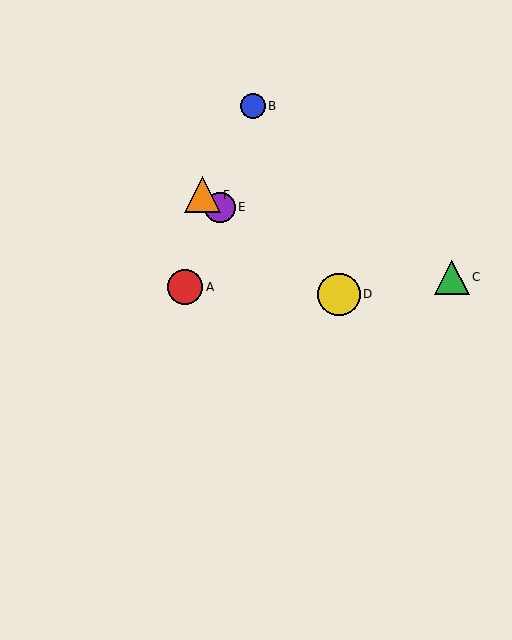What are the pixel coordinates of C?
Object C is at (452, 277).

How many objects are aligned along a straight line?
3 objects (D, E, F) are aligned along a straight line.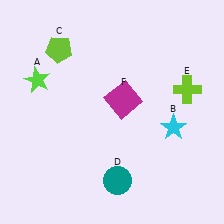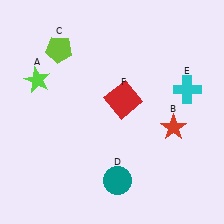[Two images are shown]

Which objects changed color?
B changed from cyan to red. E changed from lime to cyan. F changed from magenta to red.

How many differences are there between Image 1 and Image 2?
There are 3 differences between the two images.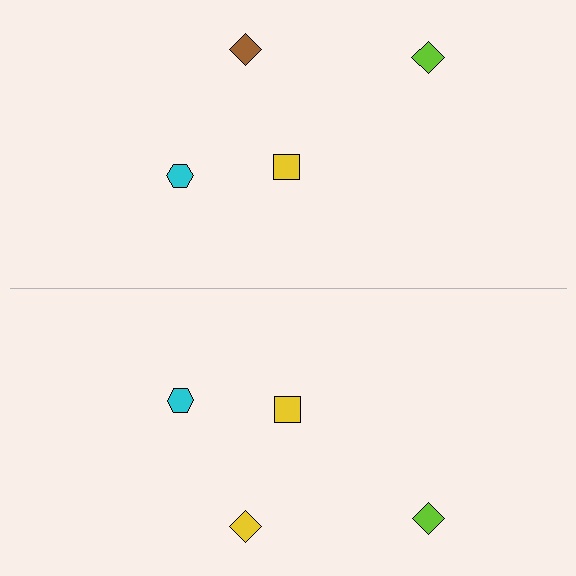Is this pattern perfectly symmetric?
No, the pattern is not perfectly symmetric. The yellow diamond on the bottom side breaks the symmetry — its mirror counterpart is brown.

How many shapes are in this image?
There are 8 shapes in this image.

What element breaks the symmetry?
The yellow diamond on the bottom side breaks the symmetry — its mirror counterpart is brown.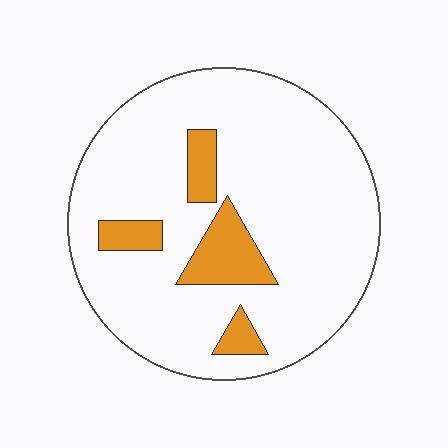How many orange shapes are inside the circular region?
4.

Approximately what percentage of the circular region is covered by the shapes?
Approximately 15%.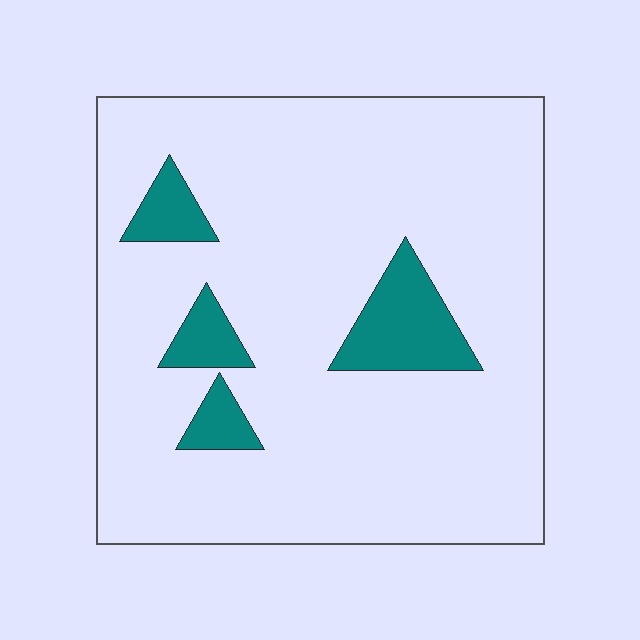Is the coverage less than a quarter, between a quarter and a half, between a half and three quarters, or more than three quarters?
Less than a quarter.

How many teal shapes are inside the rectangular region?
4.